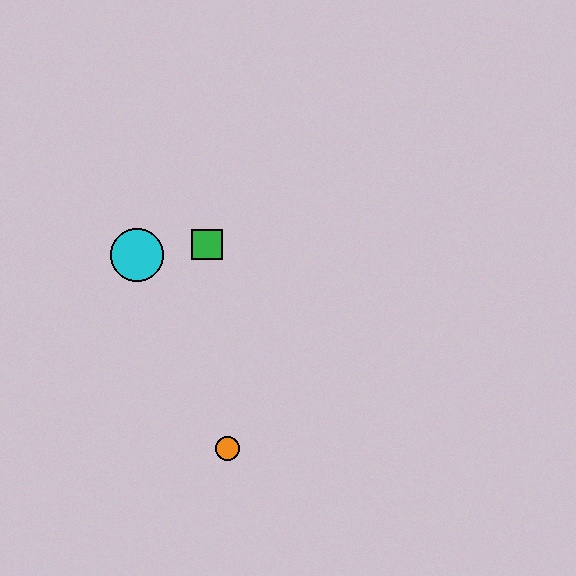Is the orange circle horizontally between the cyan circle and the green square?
No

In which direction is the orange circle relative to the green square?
The orange circle is below the green square.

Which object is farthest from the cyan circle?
The orange circle is farthest from the cyan circle.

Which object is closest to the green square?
The cyan circle is closest to the green square.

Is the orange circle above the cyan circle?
No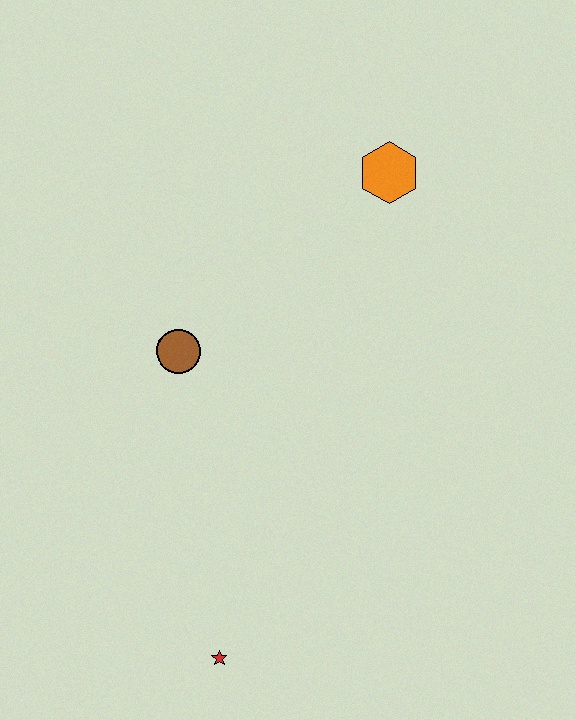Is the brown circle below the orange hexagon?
Yes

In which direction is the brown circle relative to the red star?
The brown circle is above the red star.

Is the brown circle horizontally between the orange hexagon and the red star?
No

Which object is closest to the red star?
The brown circle is closest to the red star.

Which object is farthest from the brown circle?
The red star is farthest from the brown circle.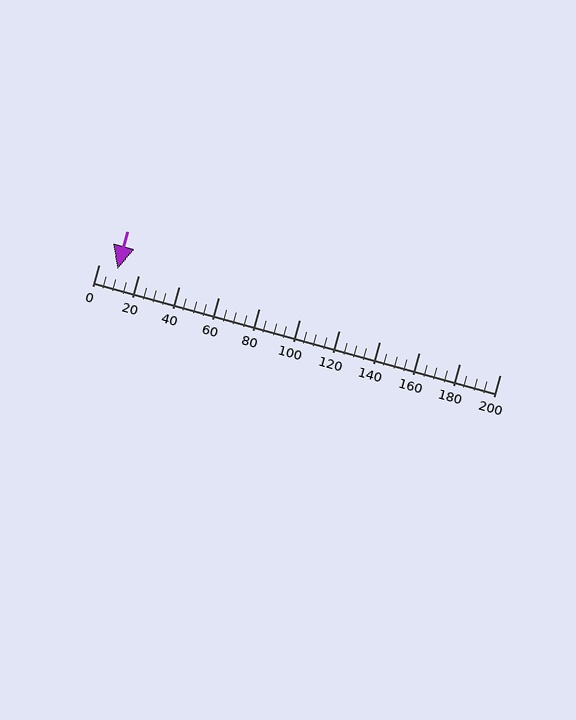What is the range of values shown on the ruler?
The ruler shows values from 0 to 200.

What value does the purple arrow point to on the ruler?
The purple arrow points to approximately 10.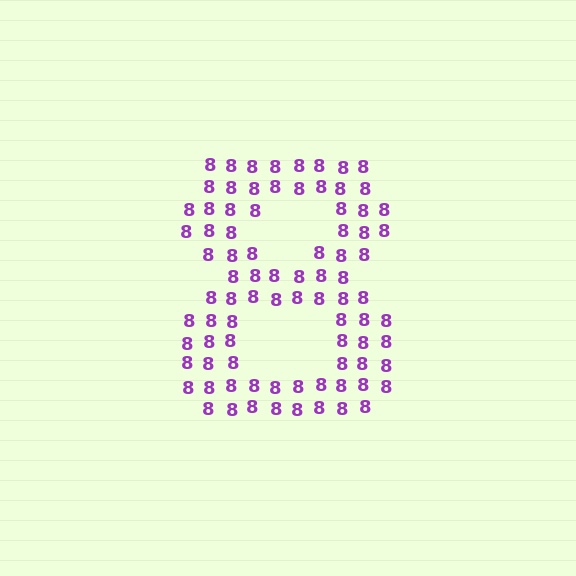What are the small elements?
The small elements are digit 8's.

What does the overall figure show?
The overall figure shows the digit 8.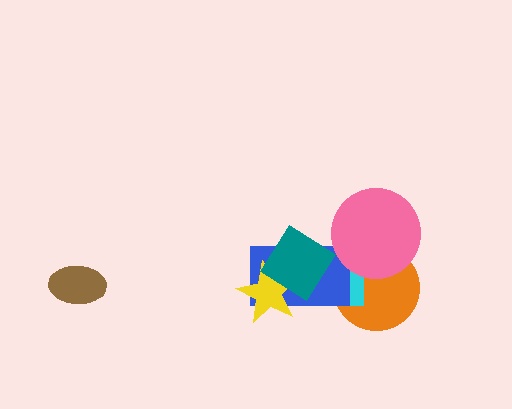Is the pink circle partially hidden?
No, no other shape covers it.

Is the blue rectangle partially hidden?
Yes, it is partially covered by another shape.